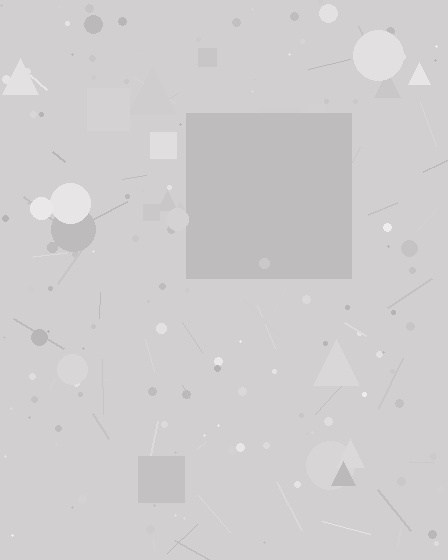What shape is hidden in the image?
A square is hidden in the image.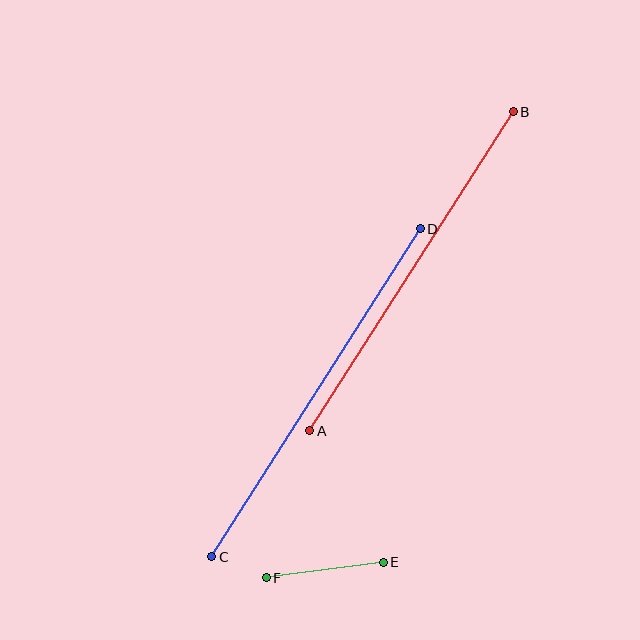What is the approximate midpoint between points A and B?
The midpoint is at approximately (412, 271) pixels.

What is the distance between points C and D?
The distance is approximately 389 pixels.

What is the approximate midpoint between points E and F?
The midpoint is at approximately (325, 570) pixels.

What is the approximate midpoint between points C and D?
The midpoint is at approximately (316, 393) pixels.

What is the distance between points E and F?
The distance is approximately 118 pixels.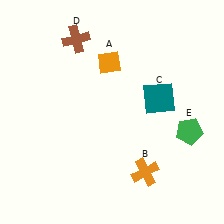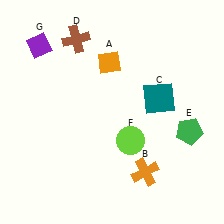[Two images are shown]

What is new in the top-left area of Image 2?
A purple diamond (G) was added in the top-left area of Image 2.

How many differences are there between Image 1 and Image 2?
There are 2 differences between the two images.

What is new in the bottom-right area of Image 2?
A lime circle (F) was added in the bottom-right area of Image 2.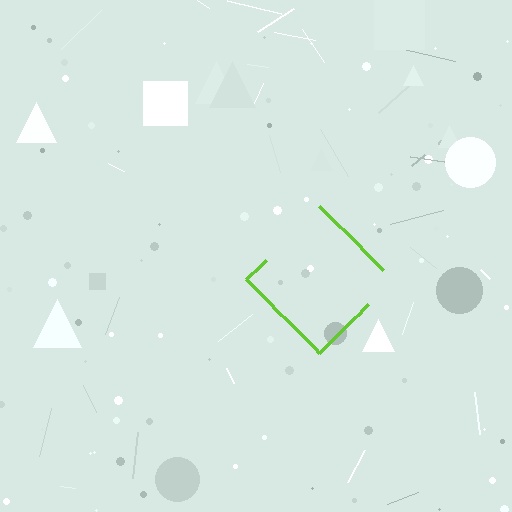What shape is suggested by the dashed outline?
The dashed outline suggests a diamond.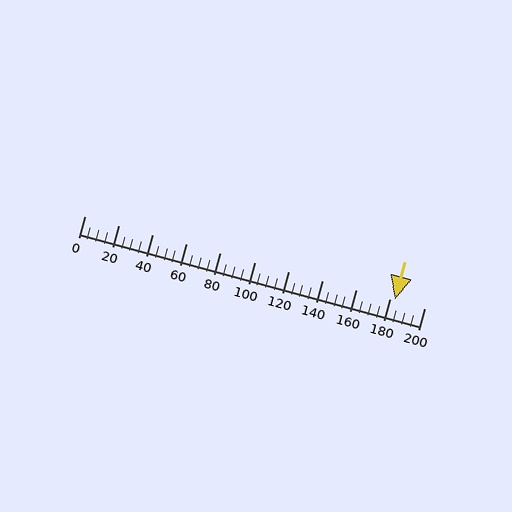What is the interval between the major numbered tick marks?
The major tick marks are spaced 20 units apart.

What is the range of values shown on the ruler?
The ruler shows values from 0 to 200.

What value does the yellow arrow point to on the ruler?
The yellow arrow points to approximately 183.